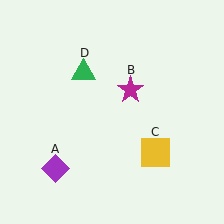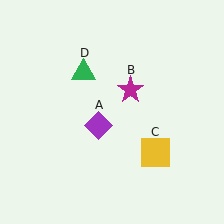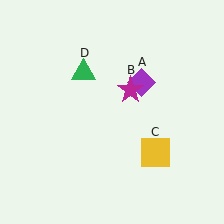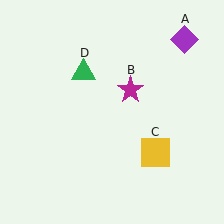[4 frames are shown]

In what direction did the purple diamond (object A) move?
The purple diamond (object A) moved up and to the right.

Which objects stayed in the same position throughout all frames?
Magenta star (object B) and yellow square (object C) and green triangle (object D) remained stationary.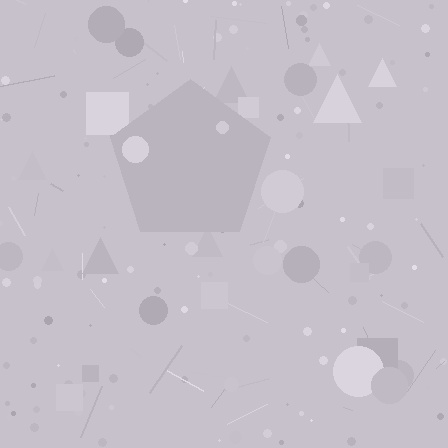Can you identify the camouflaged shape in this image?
The camouflaged shape is a pentagon.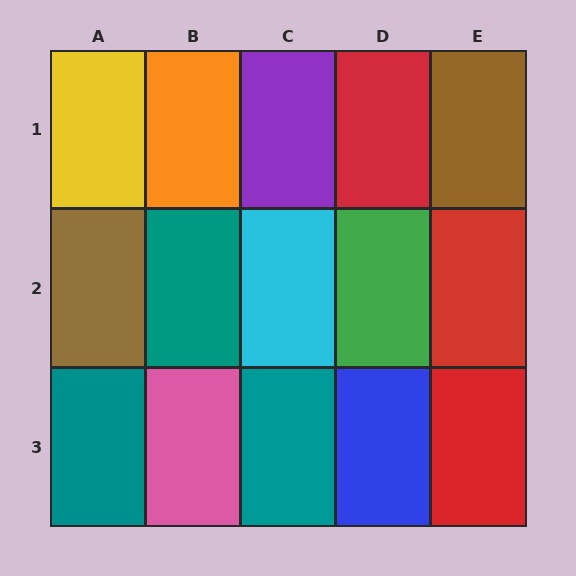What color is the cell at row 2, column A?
Brown.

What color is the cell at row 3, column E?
Red.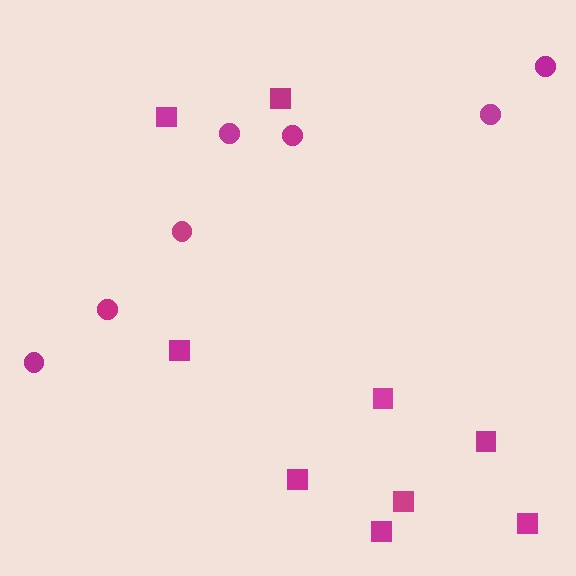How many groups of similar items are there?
There are 2 groups: one group of circles (7) and one group of squares (9).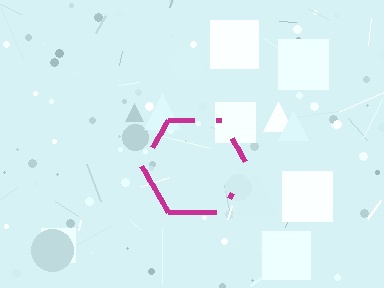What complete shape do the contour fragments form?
The contour fragments form a hexagon.